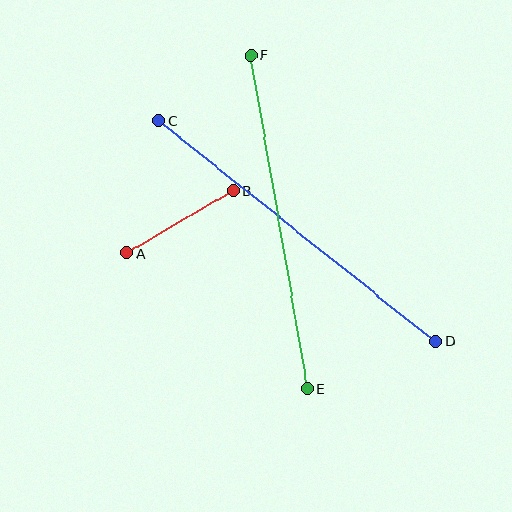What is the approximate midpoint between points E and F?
The midpoint is at approximately (279, 222) pixels.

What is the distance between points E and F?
The distance is approximately 338 pixels.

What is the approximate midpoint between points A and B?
The midpoint is at approximately (180, 222) pixels.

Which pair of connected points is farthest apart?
Points C and D are farthest apart.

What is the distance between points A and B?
The distance is approximately 123 pixels.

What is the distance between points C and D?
The distance is approximately 354 pixels.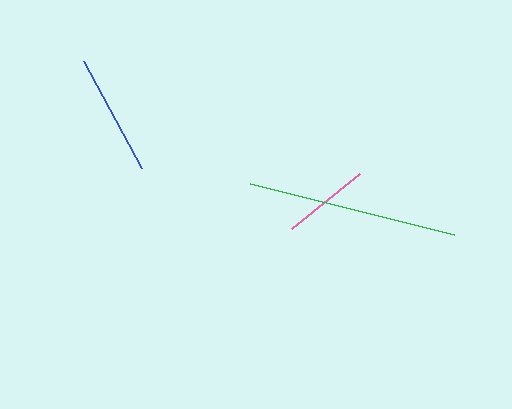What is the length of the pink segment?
The pink segment is approximately 87 pixels long.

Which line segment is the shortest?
The pink line is the shortest at approximately 87 pixels.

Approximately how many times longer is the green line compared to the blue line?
The green line is approximately 1.7 times the length of the blue line.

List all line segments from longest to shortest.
From longest to shortest: green, blue, pink.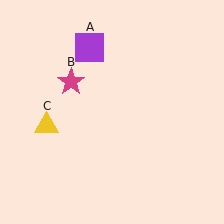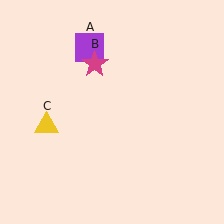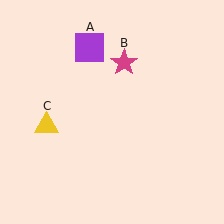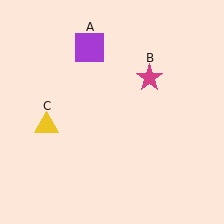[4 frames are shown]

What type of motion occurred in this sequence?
The magenta star (object B) rotated clockwise around the center of the scene.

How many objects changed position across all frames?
1 object changed position: magenta star (object B).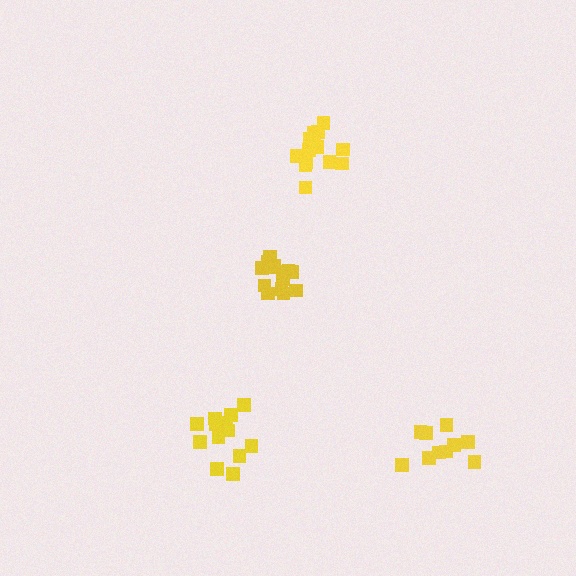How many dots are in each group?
Group 1: 14 dots, Group 2: 13 dots, Group 3: 10 dots, Group 4: 13 dots (50 total).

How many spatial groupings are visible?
There are 4 spatial groupings.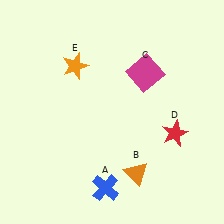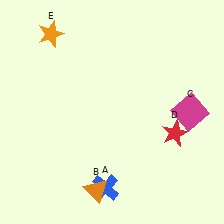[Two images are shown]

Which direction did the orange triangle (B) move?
The orange triangle (B) moved left.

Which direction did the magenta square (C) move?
The magenta square (C) moved right.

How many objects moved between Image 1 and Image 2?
3 objects moved between the two images.